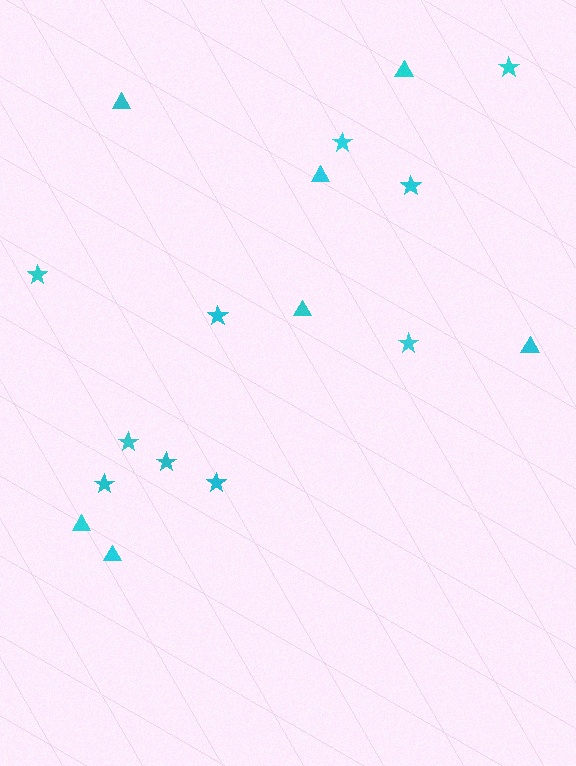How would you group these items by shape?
There are 2 groups: one group of stars (10) and one group of triangles (7).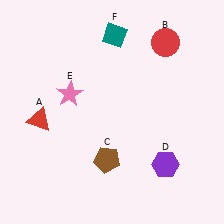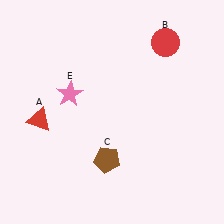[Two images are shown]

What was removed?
The teal diamond (F), the purple hexagon (D) were removed in Image 2.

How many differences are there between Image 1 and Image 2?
There are 2 differences between the two images.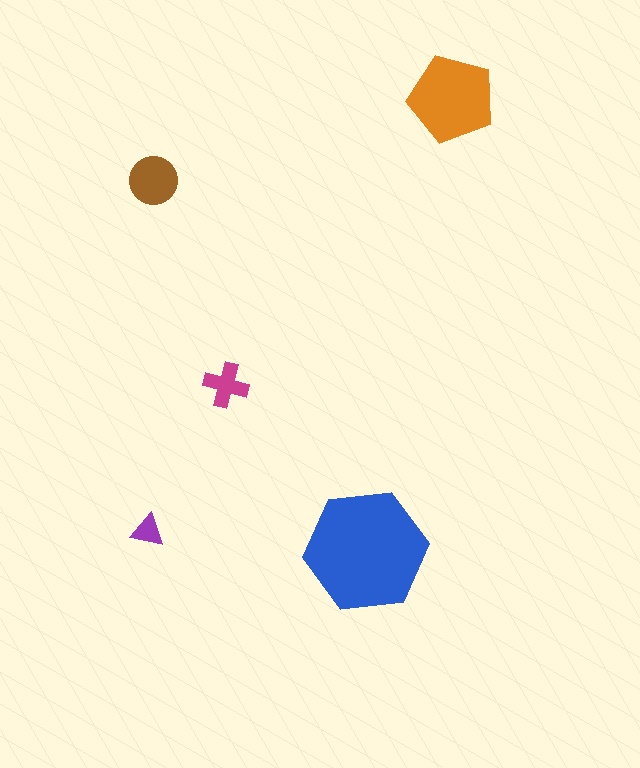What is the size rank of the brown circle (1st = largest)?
3rd.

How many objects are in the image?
There are 5 objects in the image.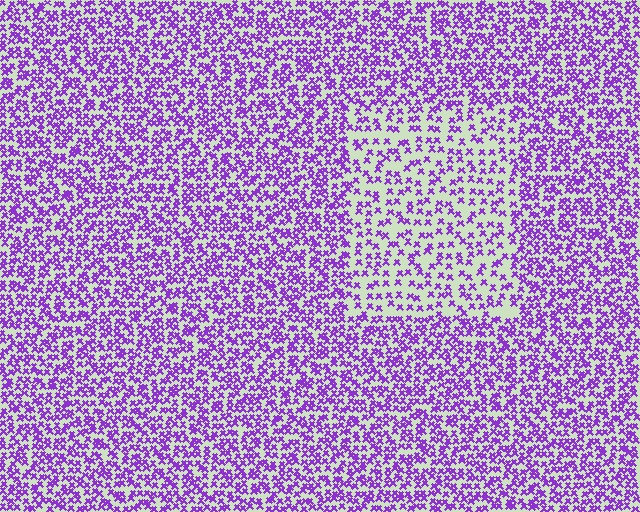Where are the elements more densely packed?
The elements are more densely packed outside the rectangle boundary.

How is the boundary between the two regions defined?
The boundary is defined by a change in element density (approximately 1.9x ratio). All elements are the same color, size, and shape.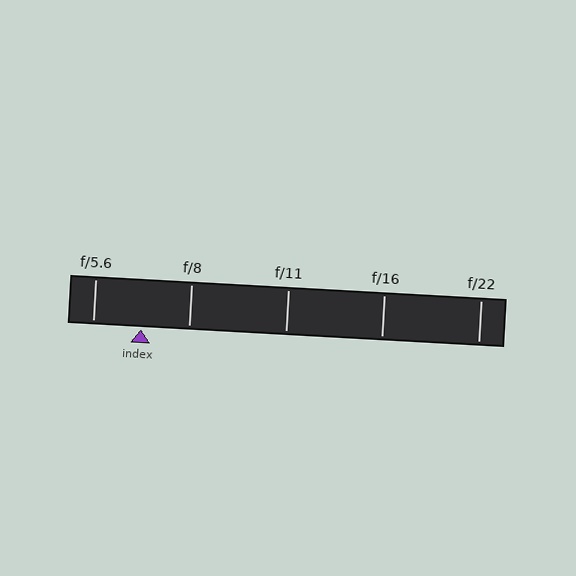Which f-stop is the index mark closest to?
The index mark is closest to f/8.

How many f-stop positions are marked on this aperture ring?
There are 5 f-stop positions marked.